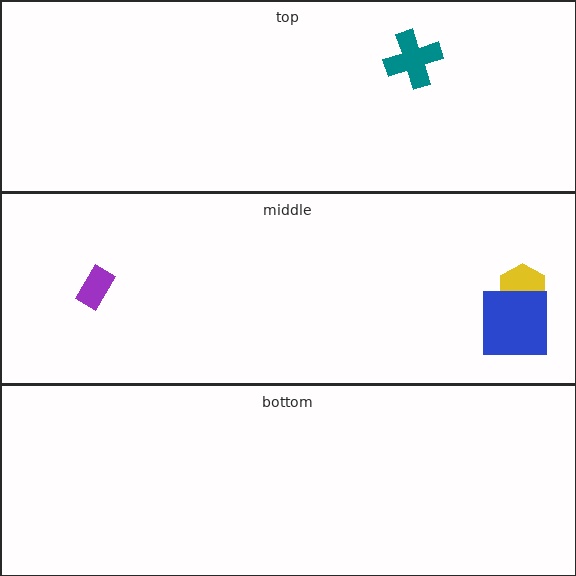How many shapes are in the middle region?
3.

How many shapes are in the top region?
1.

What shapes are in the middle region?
The purple rectangle, the yellow hexagon, the blue square.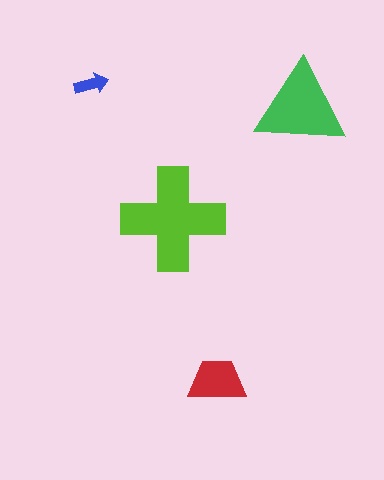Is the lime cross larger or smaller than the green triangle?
Larger.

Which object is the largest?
The lime cross.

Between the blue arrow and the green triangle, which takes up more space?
The green triangle.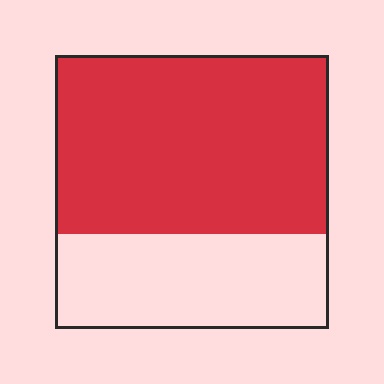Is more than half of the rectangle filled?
Yes.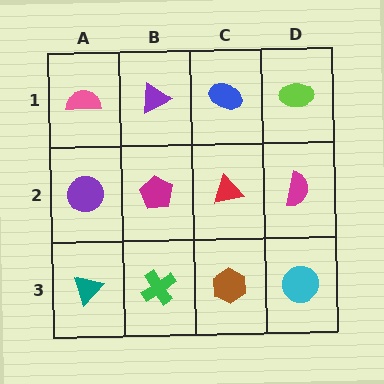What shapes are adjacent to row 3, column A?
A purple circle (row 2, column A), a green cross (row 3, column B).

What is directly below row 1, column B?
A magenta pentagon.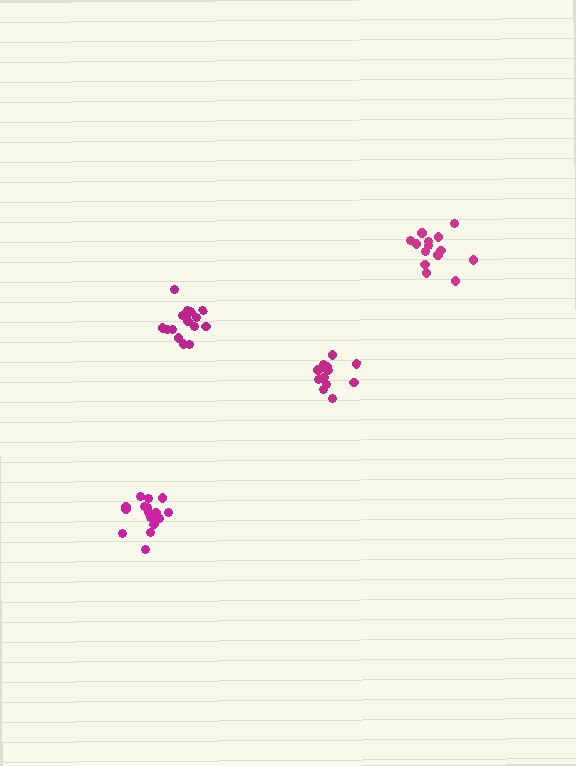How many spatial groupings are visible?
There are 4 spatial groupings.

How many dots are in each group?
Group 1: 19 dots, Group 2: 13 dots, Group 3: 14 dots, Group 4: 16 dots (62 total).